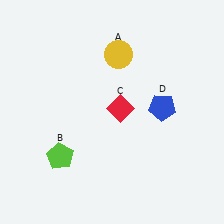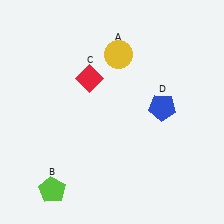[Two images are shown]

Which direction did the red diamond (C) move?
The red diamond (C) moved left.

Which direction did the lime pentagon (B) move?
The lime pentagon (B) moved down.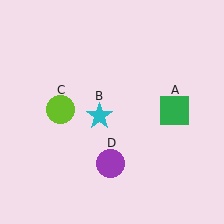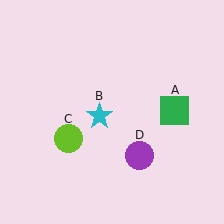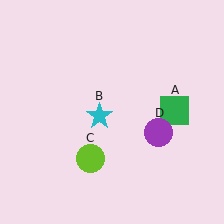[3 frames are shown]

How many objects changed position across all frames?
2 objects changed position: lime circle (object C), purple circle (object D).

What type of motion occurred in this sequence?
The lime circle (object C), purple circle (object D) rotated counterclockwise around the center of the scene.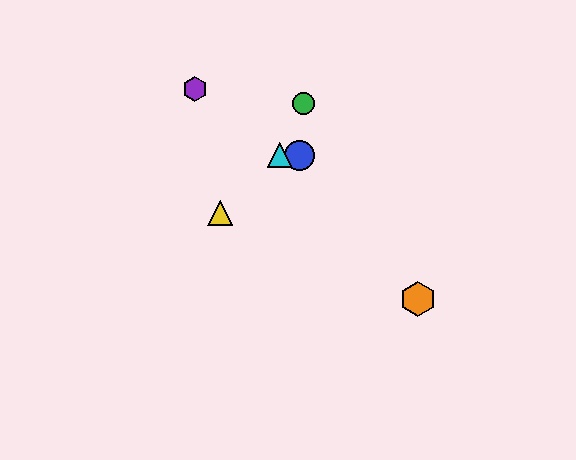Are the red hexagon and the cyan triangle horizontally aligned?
Yes, both are at y≈155.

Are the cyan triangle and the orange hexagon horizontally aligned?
No, the cyan triangle is at y≈155 and the orange hexagon is at y≈299.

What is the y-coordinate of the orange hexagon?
The orange hexagon is at y≈299.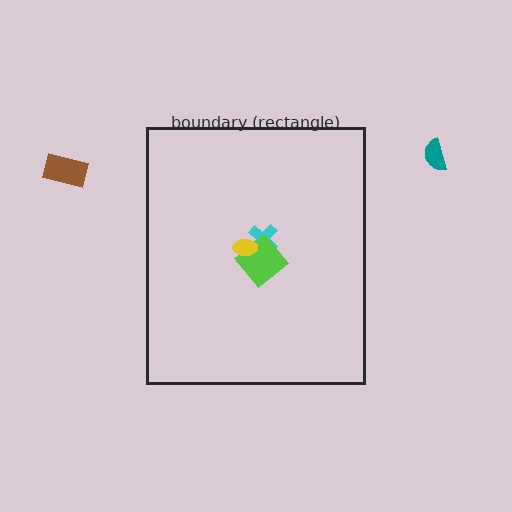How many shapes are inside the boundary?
3 inside, 2 outside.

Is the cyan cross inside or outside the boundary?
Inside.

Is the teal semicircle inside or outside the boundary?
Outside.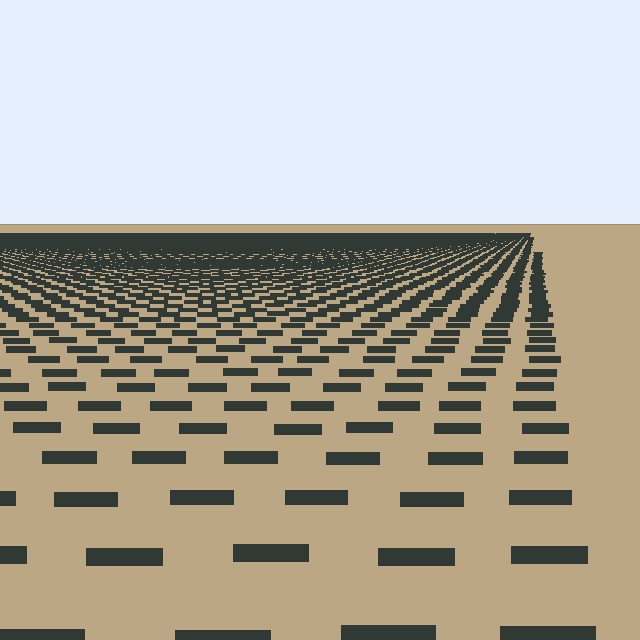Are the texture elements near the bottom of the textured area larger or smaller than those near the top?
Larger. Near the bottom, elements are closer to the viewer and appear at a bigger on-screen size.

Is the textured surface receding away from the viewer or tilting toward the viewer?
The surface is receding away from the viewer. Texture elements get smaller and denser toward the top.